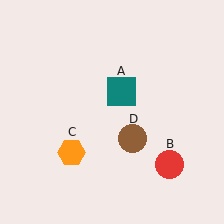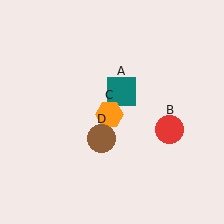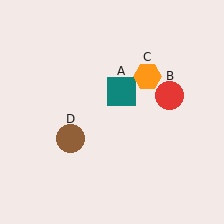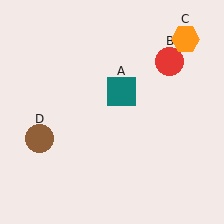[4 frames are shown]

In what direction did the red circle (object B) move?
The red circle (object B) moved up.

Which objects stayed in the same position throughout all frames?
Teal square (object A) remained stationary.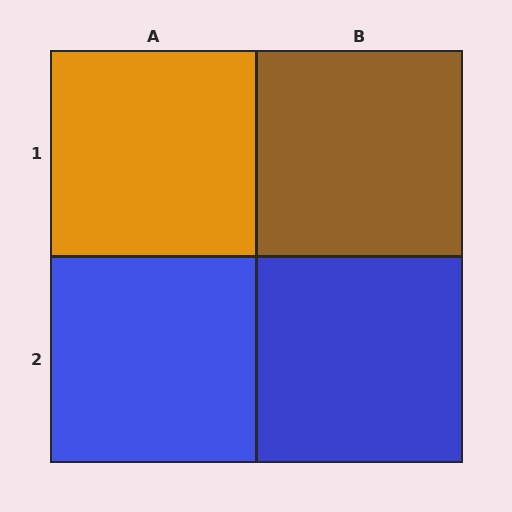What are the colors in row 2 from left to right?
Blue, blue.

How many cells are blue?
2 cells are blue.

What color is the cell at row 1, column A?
Orange.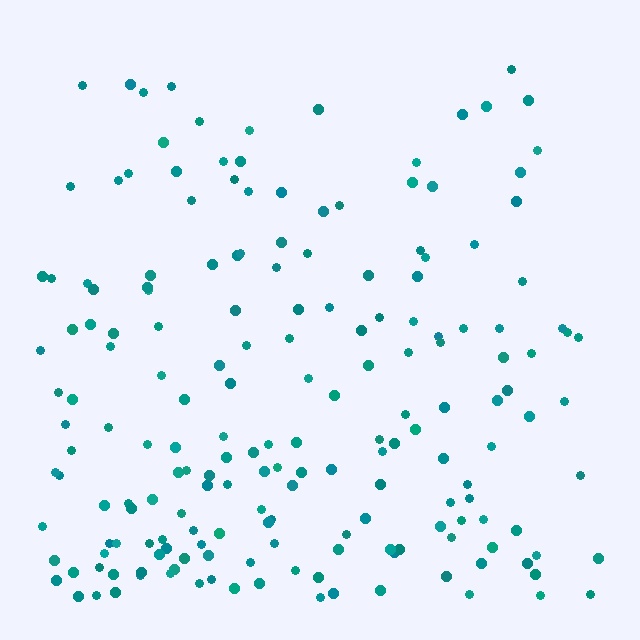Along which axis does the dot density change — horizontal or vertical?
Vertical.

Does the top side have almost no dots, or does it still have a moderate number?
Still a moderate number, just noticeably fewer than the bottom.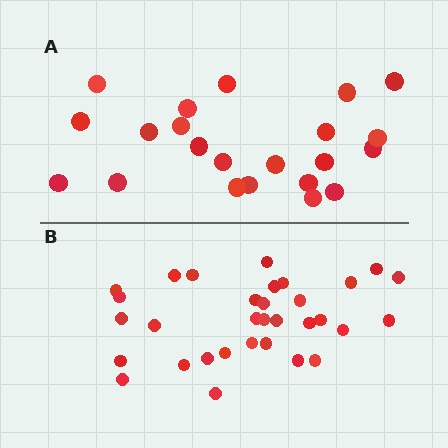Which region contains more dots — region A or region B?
Region B (the bottom region) has more dots.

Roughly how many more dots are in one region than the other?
Region B has roughly 10 or so more dots than region A.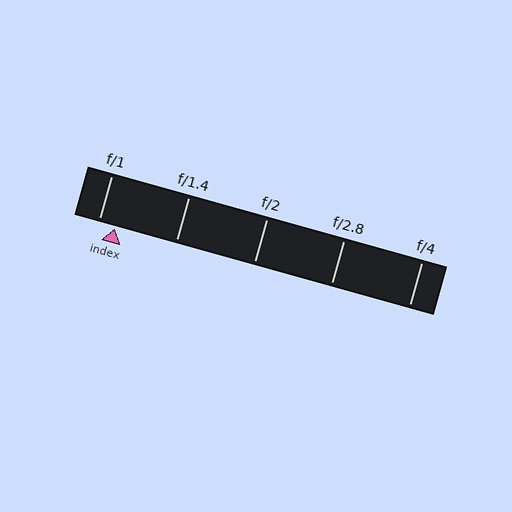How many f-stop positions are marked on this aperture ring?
There are 5 f-stop positions marked.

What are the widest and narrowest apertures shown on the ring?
The widest aperture shown is f/1 and the narrowest is f/4.